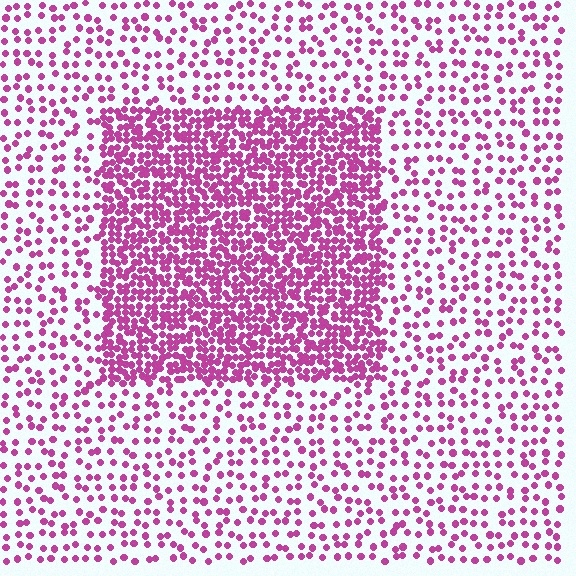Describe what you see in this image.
The image contains small magenta elements arranged at two different densities. A rectangle-shaped region is visible where the elements are more densely packed than the surrounding area.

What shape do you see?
I see a rectangle.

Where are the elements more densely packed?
The elements are more densely packed inside the rectangle boundary.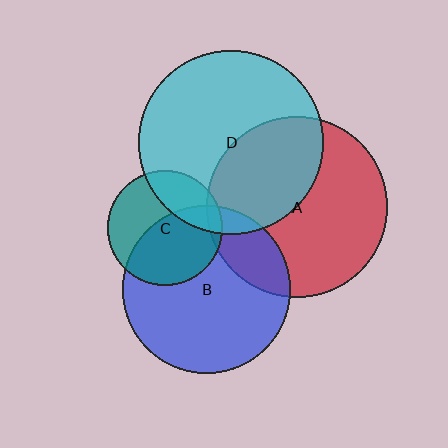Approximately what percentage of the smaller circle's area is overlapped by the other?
Approximately 30%.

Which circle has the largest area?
Circle D (cyan).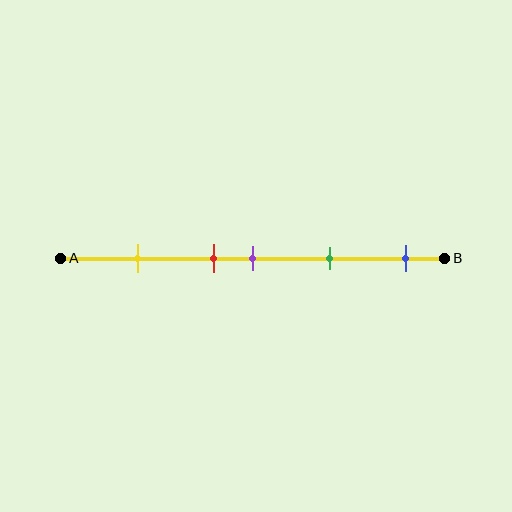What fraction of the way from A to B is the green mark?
The green mark is approximately 70% (0.7) of the way from A to B.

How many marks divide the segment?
There are 5 marks dividing the segment.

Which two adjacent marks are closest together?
The red and purple marks are the closest adjacent pair.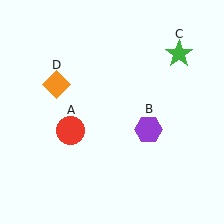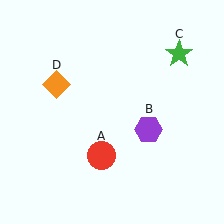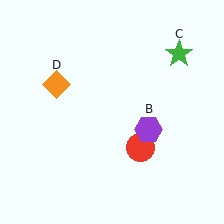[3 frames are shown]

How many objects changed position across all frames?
1 object changed position: red circle (object A).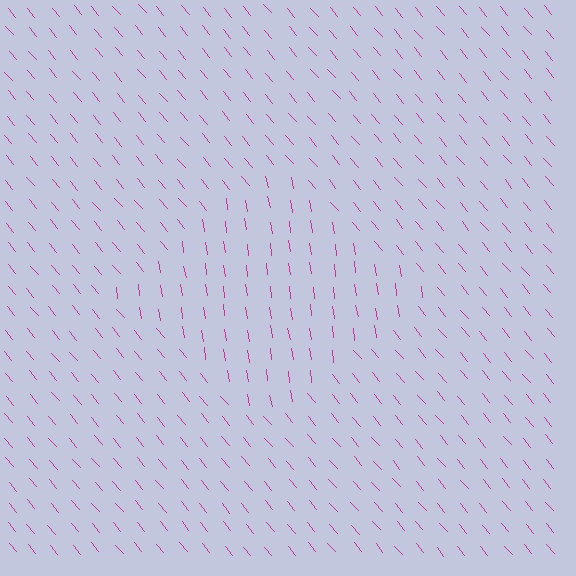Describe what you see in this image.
The image is filled with small magenta line segments. A diamond region in the image has lines oriented differently from the surrounding lines, creating a visible texture boundary.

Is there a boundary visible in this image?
Yes, there is a texture boundary formed by a change in line orientation.